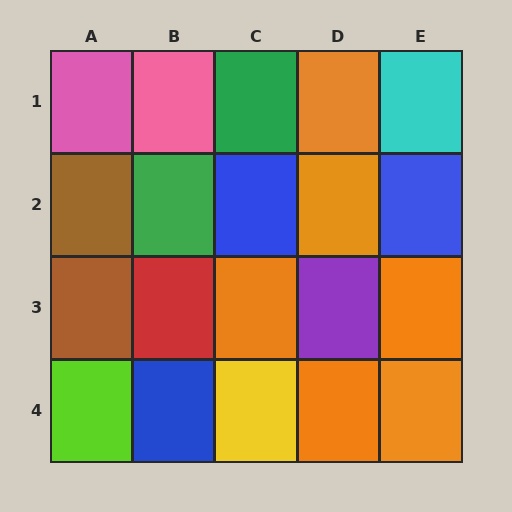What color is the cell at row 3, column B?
Red.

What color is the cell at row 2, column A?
Brown.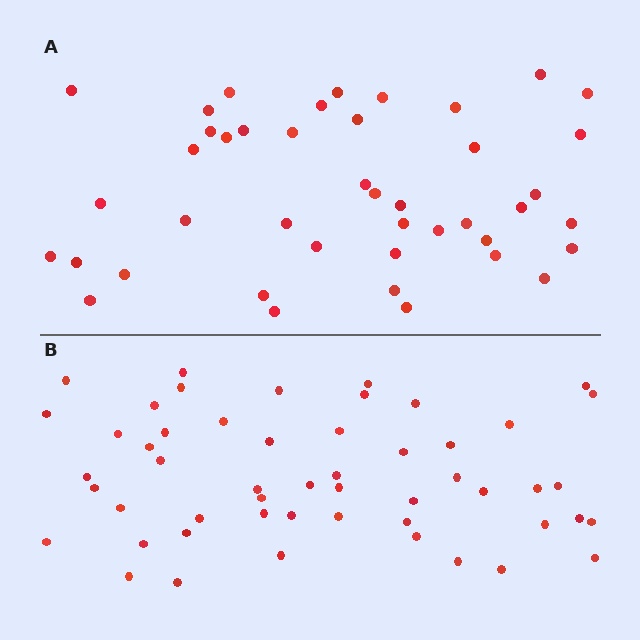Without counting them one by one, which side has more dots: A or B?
Region B (the bottom region) has more dots.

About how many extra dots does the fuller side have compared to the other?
Region B has roughly 8 or so more dots than region A.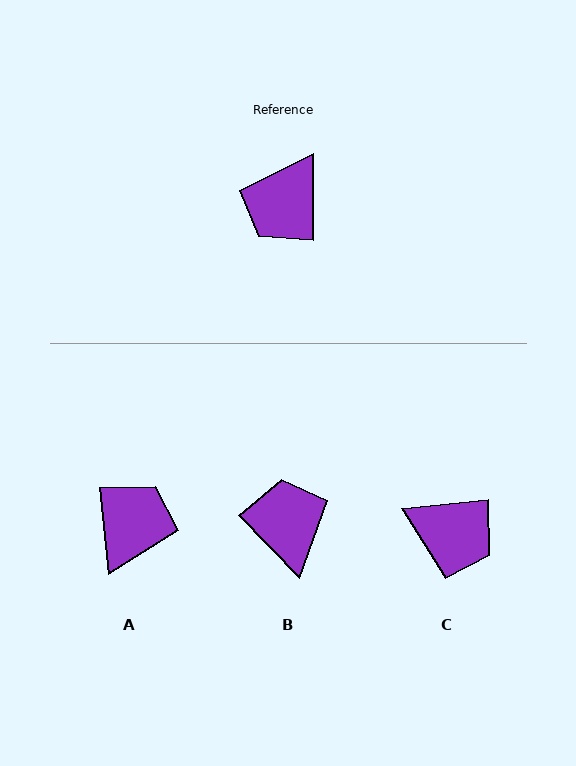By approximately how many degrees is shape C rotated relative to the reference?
Approximately 95 degrees counter-clockwise.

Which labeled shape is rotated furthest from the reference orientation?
A, about 174 degrees away.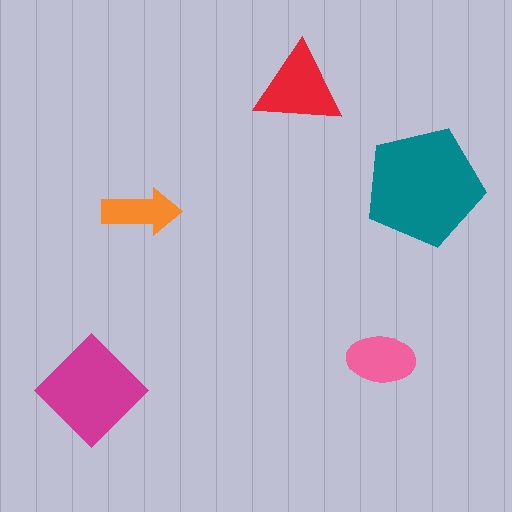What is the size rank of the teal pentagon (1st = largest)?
1st.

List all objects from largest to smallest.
The teal pentagon, the magenta diamond, the red triangle, the pink ellipse, the orange arrow.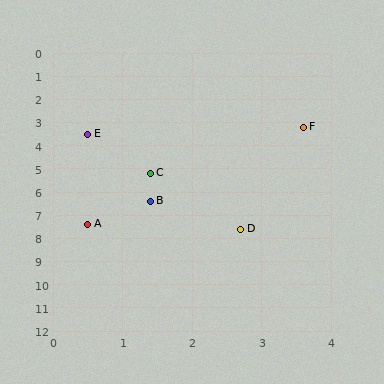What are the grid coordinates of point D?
Point D is at approximately (2.7, 7.6).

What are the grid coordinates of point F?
Point F is at approximately (3.6, 3.2).